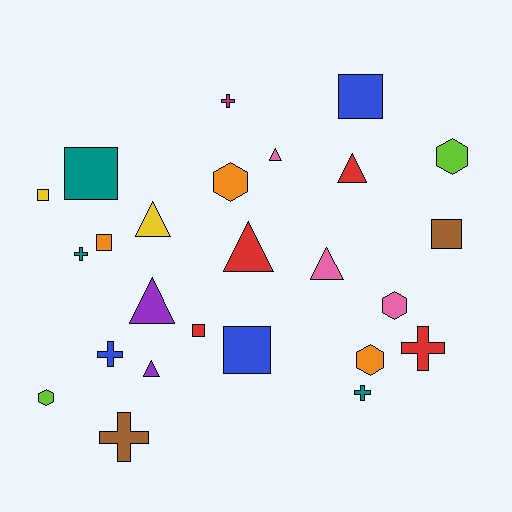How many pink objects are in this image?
There are 3 pink objects.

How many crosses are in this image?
There are 6 crosses.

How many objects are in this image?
There are 25 objects.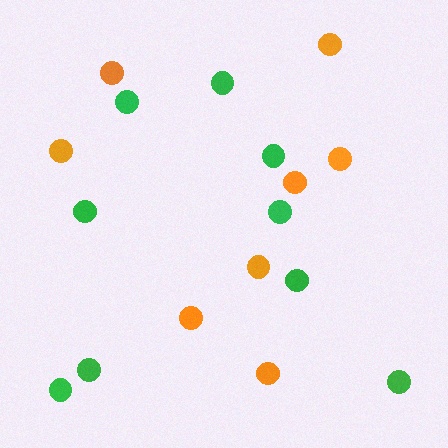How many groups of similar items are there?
There are 2 groups: one group of orange circles (8) and one group of green circles (9).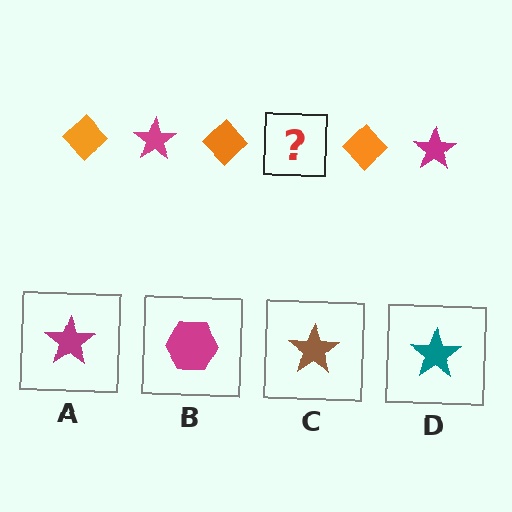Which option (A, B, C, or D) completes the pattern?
A.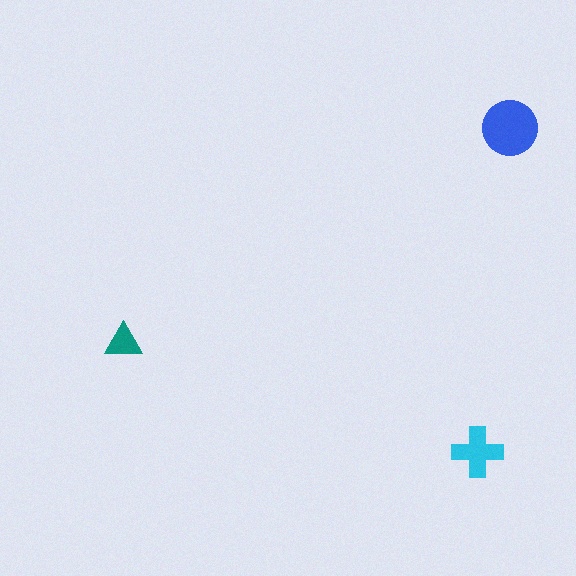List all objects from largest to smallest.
The blue circle, the cyan cross, the teal triangle.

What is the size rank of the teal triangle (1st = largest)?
3rd.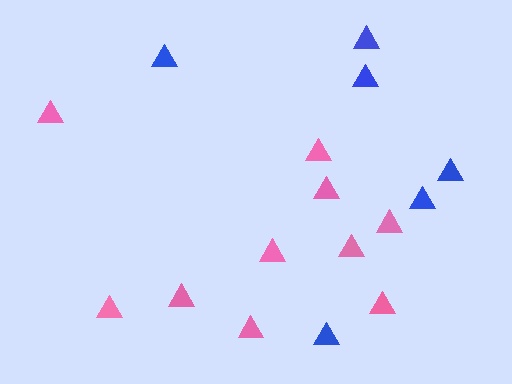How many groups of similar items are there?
There are 2 groups: one group of pink triangles (10) and one group of blue triangles (6).